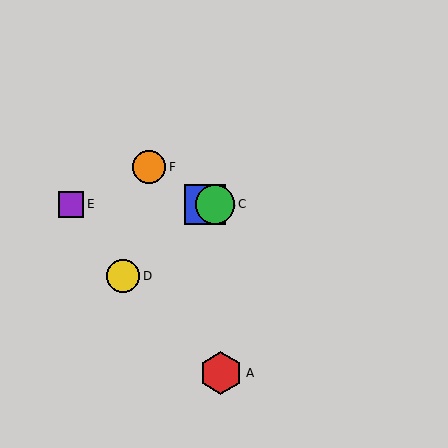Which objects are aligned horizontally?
Objects B, C, E are aligned horizontally.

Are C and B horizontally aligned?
Yes, both are at y≈204.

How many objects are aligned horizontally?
3 objects (B, C, E) are aligned horizontally.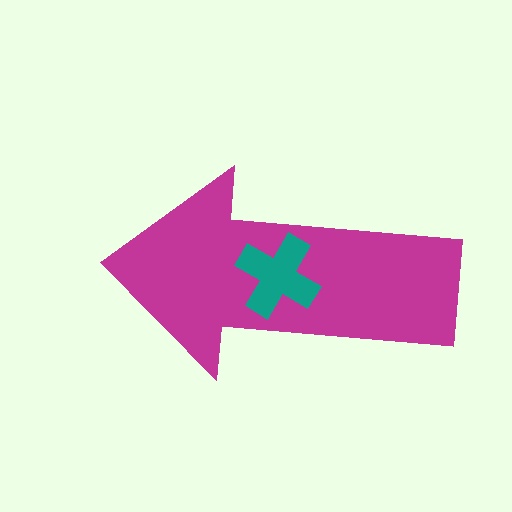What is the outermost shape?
The magenta arrow.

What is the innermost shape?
The teal cross.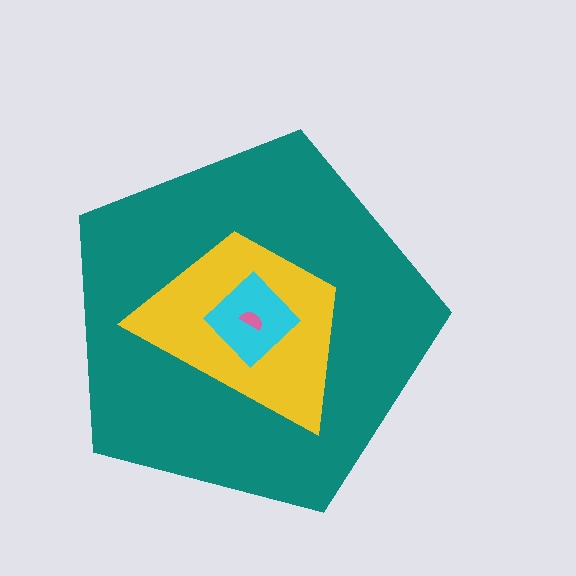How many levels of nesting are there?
4.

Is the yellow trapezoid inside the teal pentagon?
Yes.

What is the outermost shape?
The teal pentagon.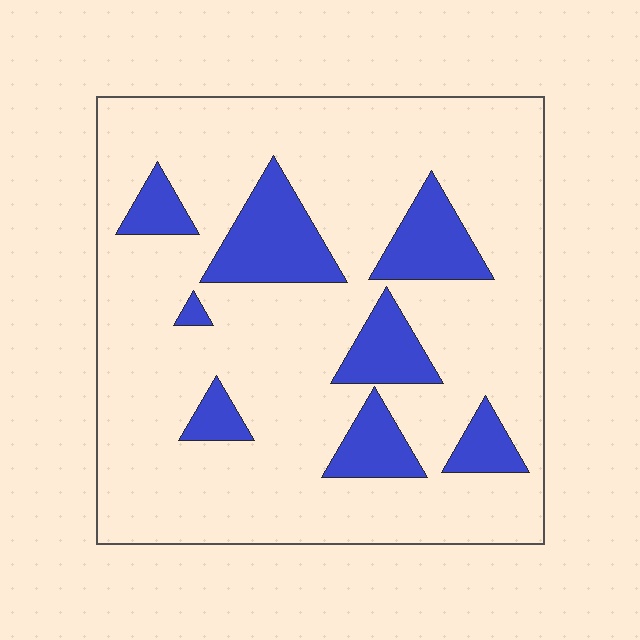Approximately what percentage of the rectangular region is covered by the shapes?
Approximately 20%.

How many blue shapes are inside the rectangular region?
8.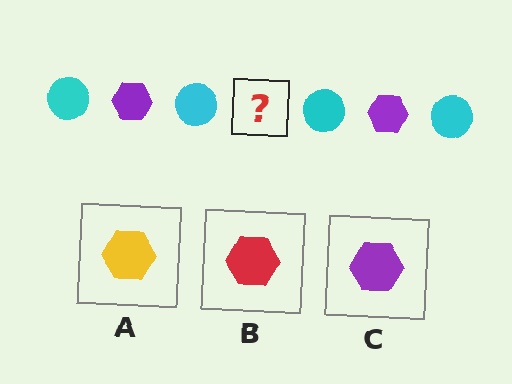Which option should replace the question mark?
Option C.